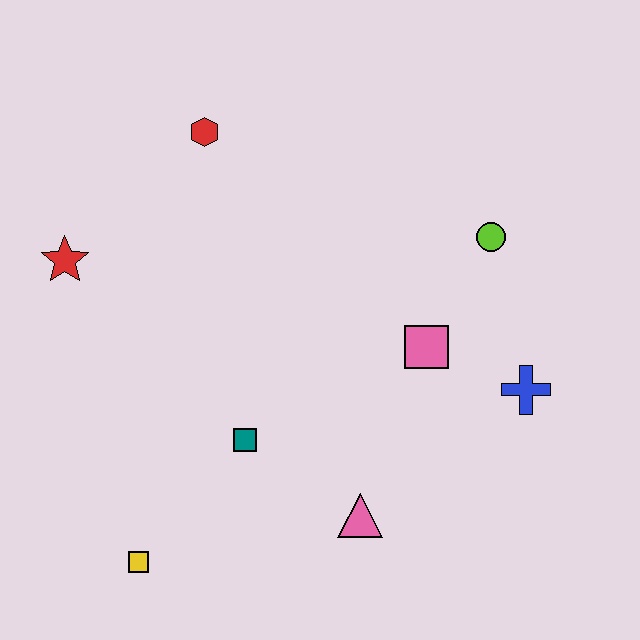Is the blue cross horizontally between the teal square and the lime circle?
No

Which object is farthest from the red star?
The blue cross is farthest from the red star.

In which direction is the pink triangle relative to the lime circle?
The pink triangle is below the lime circle.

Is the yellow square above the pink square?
No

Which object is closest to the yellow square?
The teal square is closest to the yellow square.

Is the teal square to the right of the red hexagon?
Yes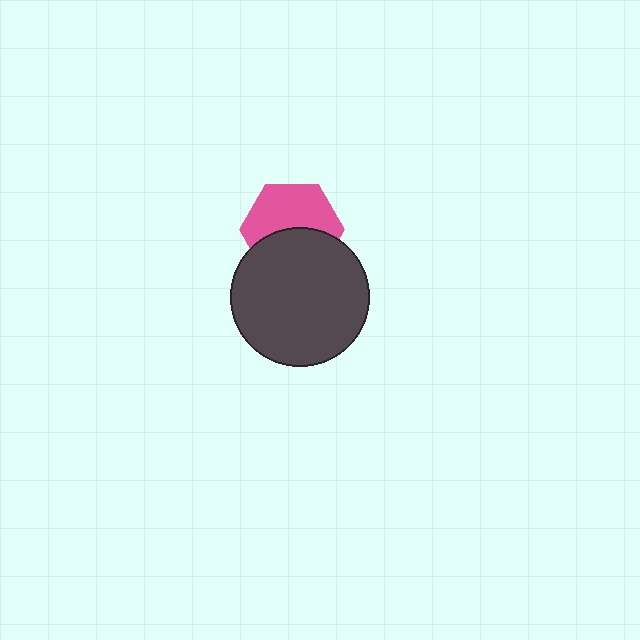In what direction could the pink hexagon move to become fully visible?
The pink hexagon could move up. That would shift it out from behind the dark gray circle entirely.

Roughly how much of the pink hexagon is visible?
About half of it is visible (roughly 55%).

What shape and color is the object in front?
The object in front is a dark gray circle.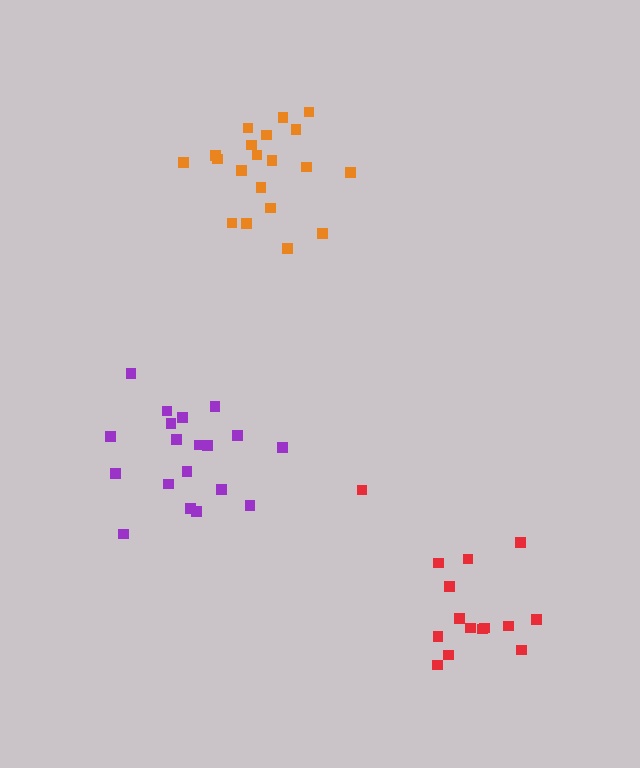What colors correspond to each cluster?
The clusters are colored: orange, red, purple.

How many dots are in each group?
Group 1: 20 dots, Group 2: 15 dots, Group 3: 19 dots (54 total).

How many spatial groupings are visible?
There are 3 spatial groupings.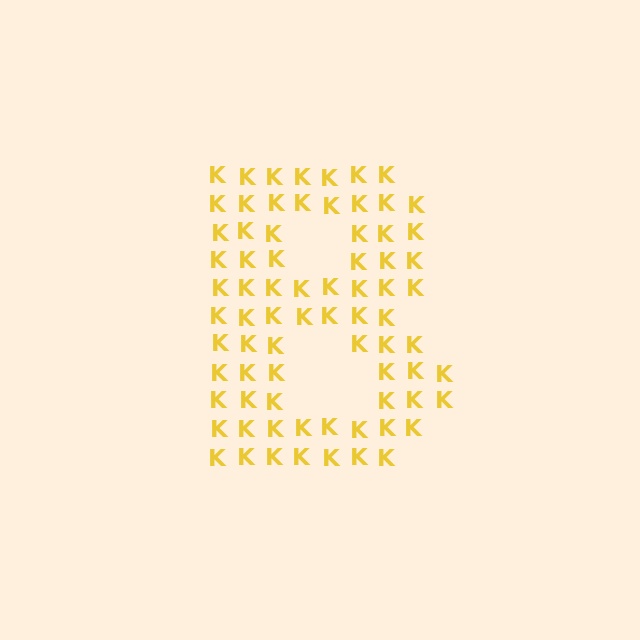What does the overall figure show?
The overall figure shows the letter B.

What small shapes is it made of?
It is made of small letter K's.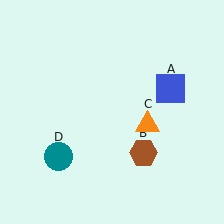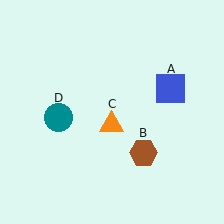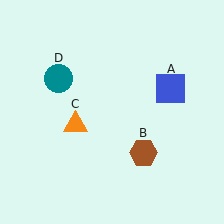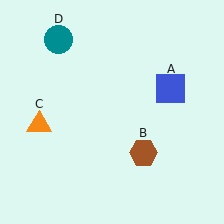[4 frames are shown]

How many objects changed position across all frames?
2 objects changed position: orange triangle (object C), teal circle (object D).